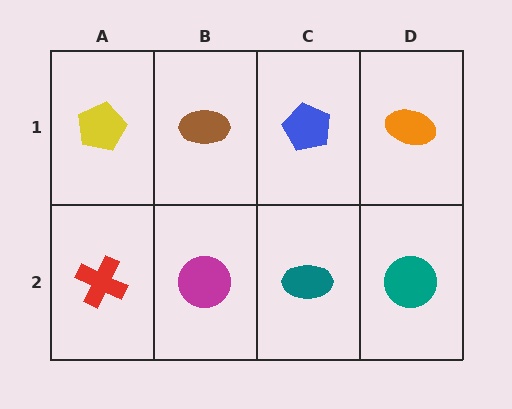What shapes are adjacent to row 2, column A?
A yellow pentagon (row 1, column A), a magenta circle (row 2, column B).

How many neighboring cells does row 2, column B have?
3.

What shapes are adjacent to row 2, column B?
A brown ellipse (row 1, column B), a red cross (row 2, column A), a teal ellipse (row 2, column C).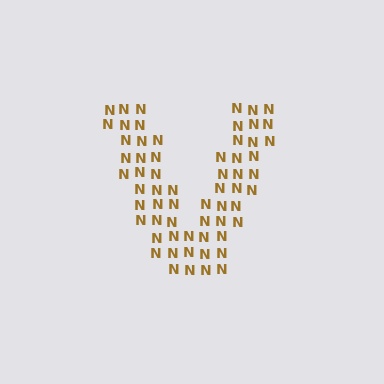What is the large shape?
The large shape is the letter V.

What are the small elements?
The small elements are letter N's.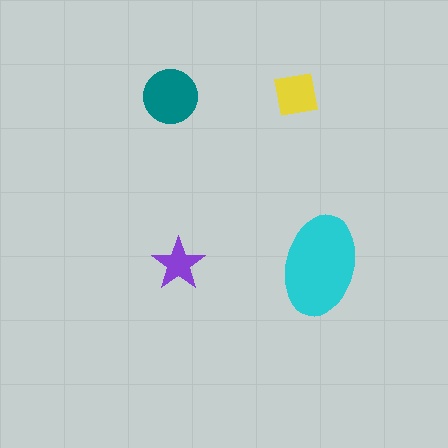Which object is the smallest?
The purple star.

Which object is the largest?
The cyan ellipse.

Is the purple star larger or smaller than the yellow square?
Smaller.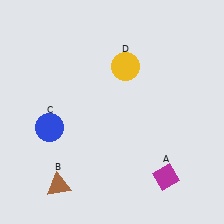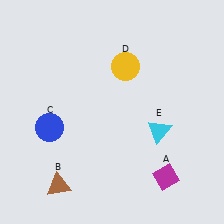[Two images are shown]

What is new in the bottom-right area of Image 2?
A cyan triangle (E) was added in the bottom-right area of Image 2.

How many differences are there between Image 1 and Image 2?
There is 1 difference between the two images.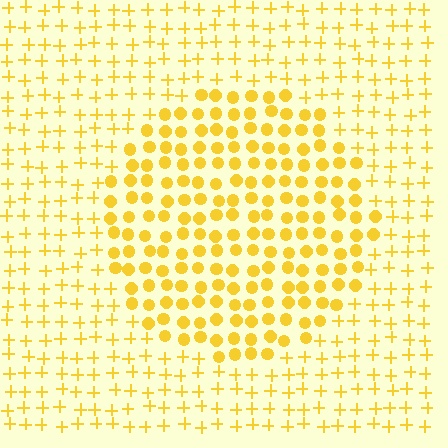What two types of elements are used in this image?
The image uses circles inside the circle region and plus signs outside it.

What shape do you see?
I see a circle.